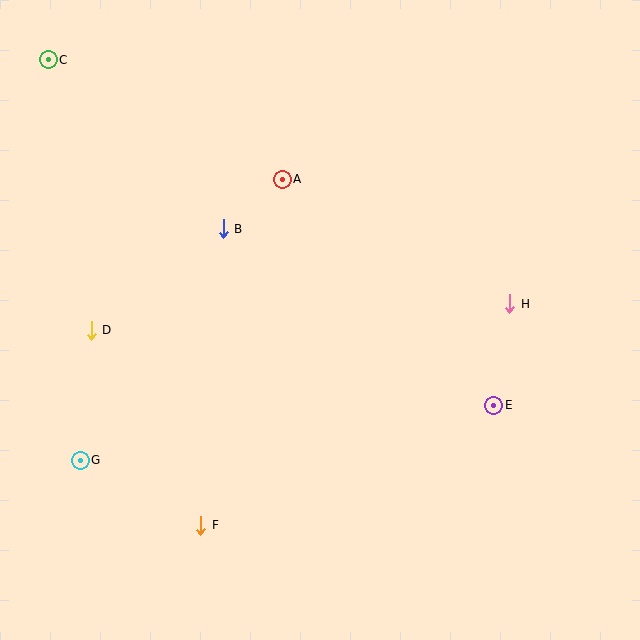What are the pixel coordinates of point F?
Point F is at (201, 525).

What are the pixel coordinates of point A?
Point A is at (282, 179).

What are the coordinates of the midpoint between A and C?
The midpoint between A and C is at (165, 120).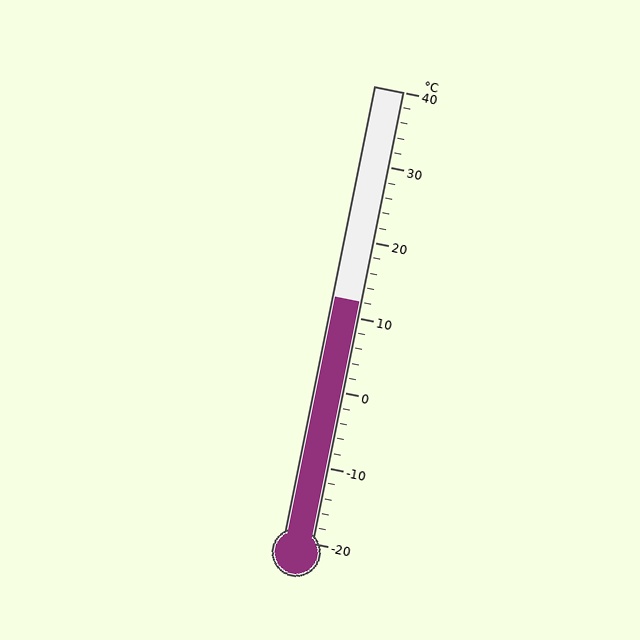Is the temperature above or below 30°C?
The temperature is below 30°C.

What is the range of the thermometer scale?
The thermometer scale ranges from -20°C to 40°C.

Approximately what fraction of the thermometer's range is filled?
The thermometer is filled to approximately 55% of its range.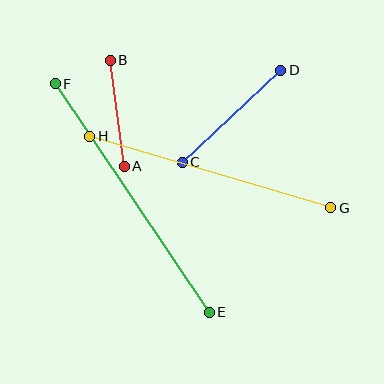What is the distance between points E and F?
The distance is approximately 276 pixels.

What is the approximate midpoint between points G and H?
The midpoint is at approximately (210, 172) pixels.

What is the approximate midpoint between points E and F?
The midpoint is at approximately (132, 198) pixels.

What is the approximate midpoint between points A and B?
The midpoint is at approximately (117, 113) pixels.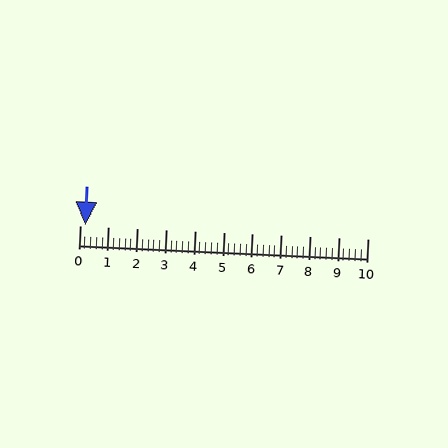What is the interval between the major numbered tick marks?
The major tick marks are spaced 1 units apart.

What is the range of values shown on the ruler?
The ruler shows values from 0 to 10.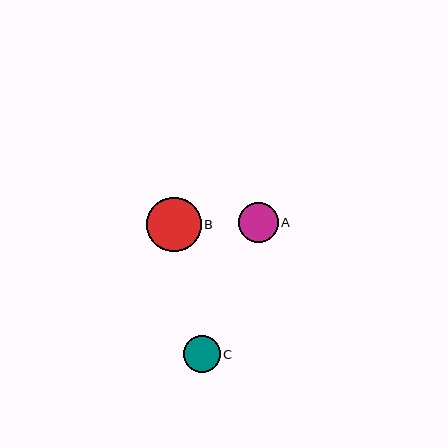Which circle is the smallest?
Circle C is the smallest with a size of approximately 36 pixels.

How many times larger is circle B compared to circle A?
Circle B is approximately 1.4 times the size of circle A.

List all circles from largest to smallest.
From largest to smallest: B, A, C.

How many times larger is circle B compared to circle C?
Circle B is approximately 1.5 times the size of circle C.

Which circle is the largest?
Circle B is the largest with a size of approximately 55 pixels.